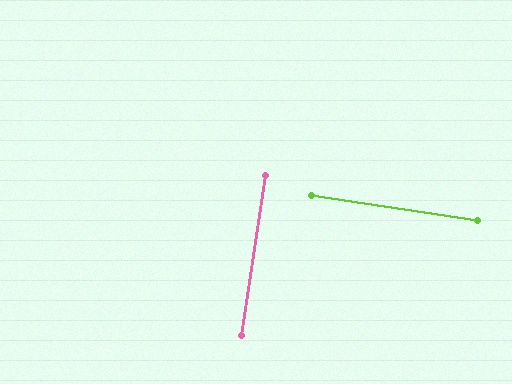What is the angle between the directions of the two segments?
Approximately 90 degrees.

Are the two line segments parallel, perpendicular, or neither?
Perpendicular — they meet at approximately 90°.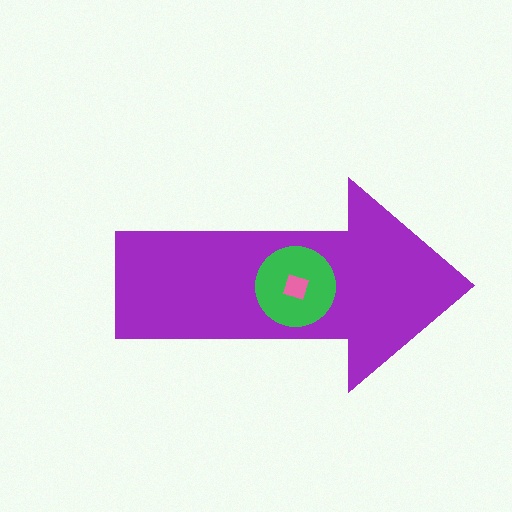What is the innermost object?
The pink square.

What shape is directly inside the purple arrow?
The green circle.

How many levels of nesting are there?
3.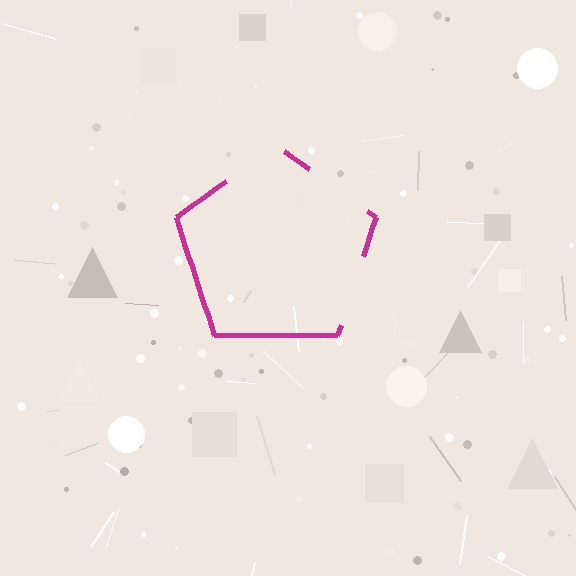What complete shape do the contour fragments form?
The contour fragments form a pentagon.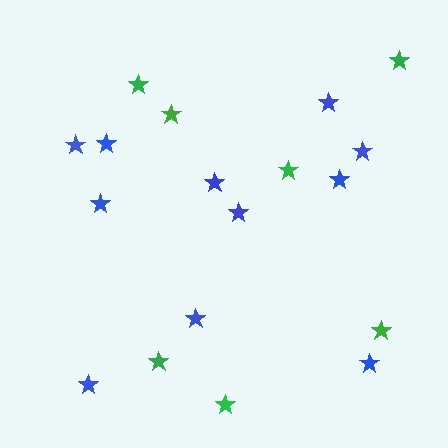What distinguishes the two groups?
There are 2 groups: one group of blue stars (11) and one group of green stars (7).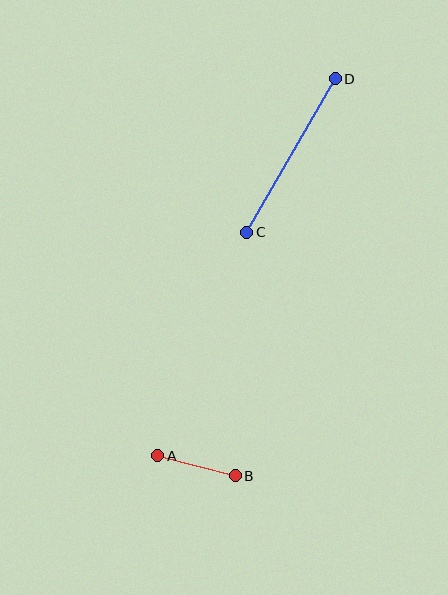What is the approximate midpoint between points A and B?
The midpoint is at approximately (197, 466) pixels.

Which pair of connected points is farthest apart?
Points C and D are farthest apart.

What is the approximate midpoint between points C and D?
The midpoint is at approximately (291, 155) pixels.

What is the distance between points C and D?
The distance is approximately 177 pixels.